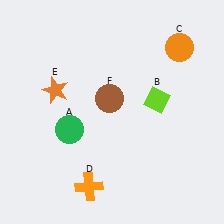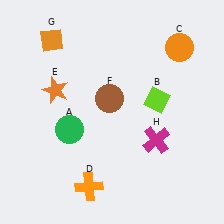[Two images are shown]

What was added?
An orange diamond (G), a magenta cross (H) were added in Image 2.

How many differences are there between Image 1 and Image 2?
There are 2 differences between the two images.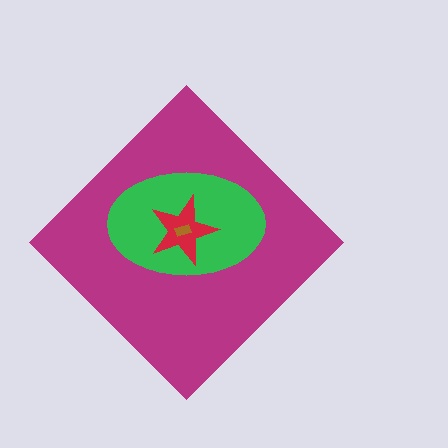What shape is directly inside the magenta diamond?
The green ellipse.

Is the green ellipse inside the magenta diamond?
Yes.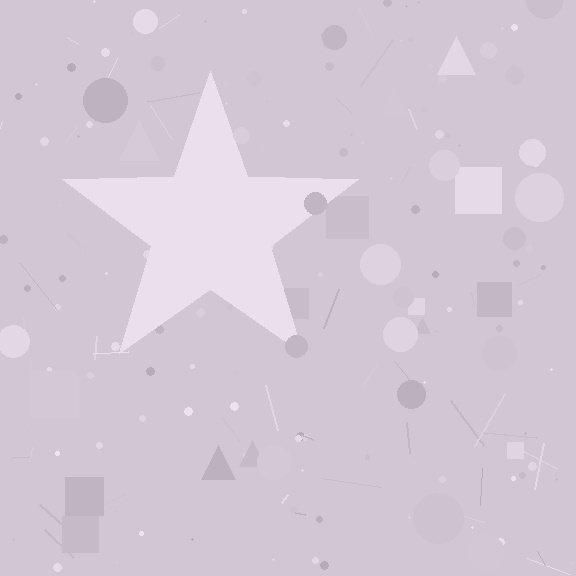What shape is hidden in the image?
A star is hidden in the image.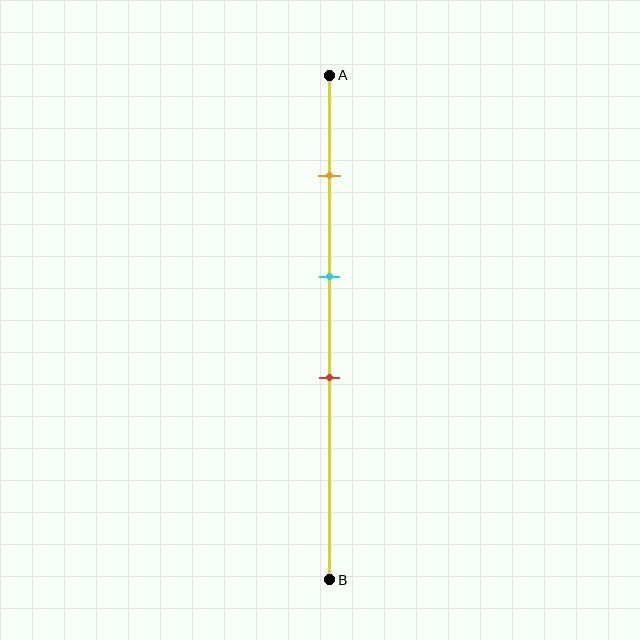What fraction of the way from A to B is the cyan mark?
The cyan mark is approximately 40% (0.4) of the way from A to B.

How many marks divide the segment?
There are 3 marks dividing the segment.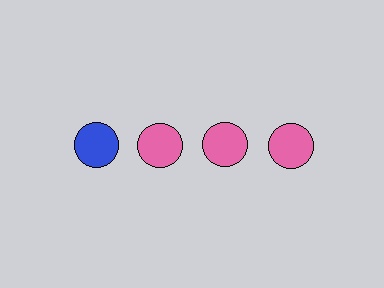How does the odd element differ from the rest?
It has a different color: blue instead of pink.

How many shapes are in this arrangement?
There are 4 shapes arranged in a grid pattern.